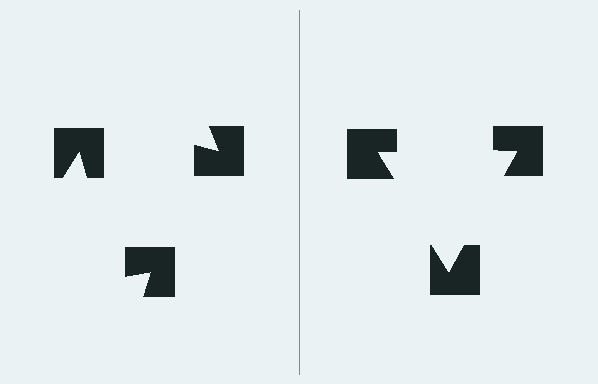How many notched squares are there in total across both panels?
6 — 3 on each side.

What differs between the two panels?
The notched squares are positioned identically on both sides; only the wedge orientations differ. On the right they align to a triangle; on the left they are misaligned.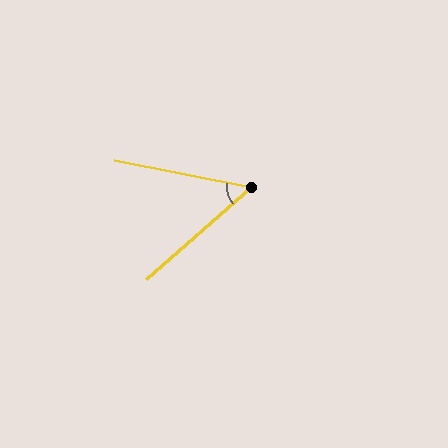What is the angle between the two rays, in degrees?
Approximately 52 degrees.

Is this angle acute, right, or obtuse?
It is acute.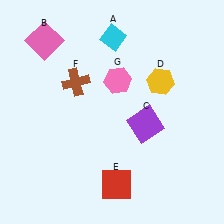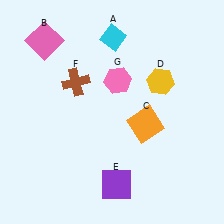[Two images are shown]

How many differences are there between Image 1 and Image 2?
There are 2 differences between the two images.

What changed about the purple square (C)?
In Image 1, C is purple. In Image 2, it changed to orange.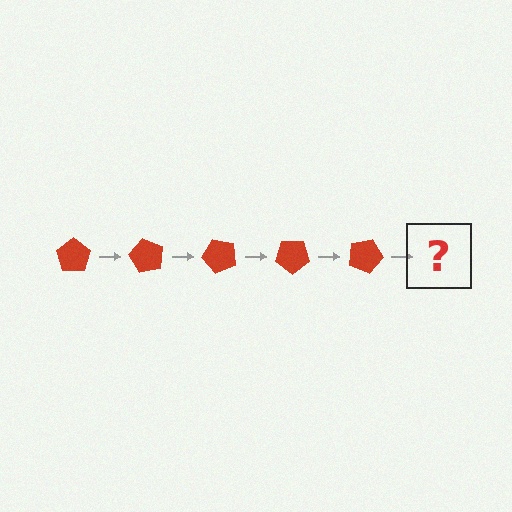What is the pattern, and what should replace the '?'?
The pattern is that the pentagon rotates 60 degrees each step. The '?' should be a red pentagon rotated 300 degrees.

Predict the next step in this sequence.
The next step is a red pentagon rotated 300 degrees.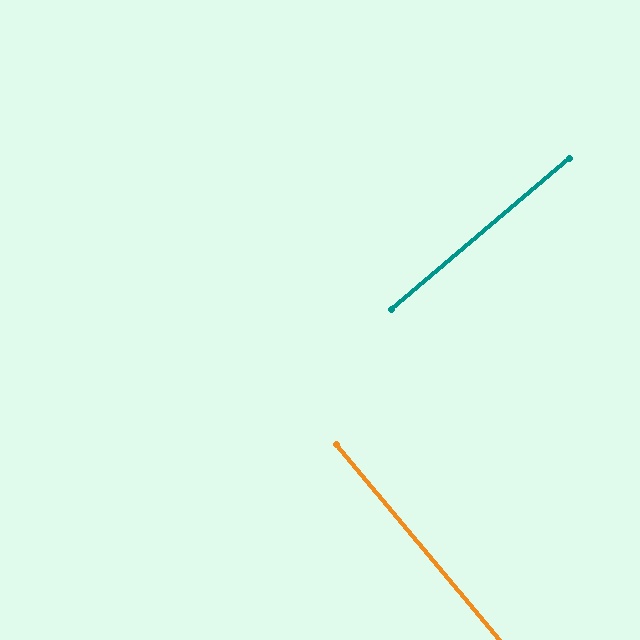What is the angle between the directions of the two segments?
Approximately 90 degrees.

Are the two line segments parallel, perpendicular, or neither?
Perpendicular — they meet at approximately 90°.